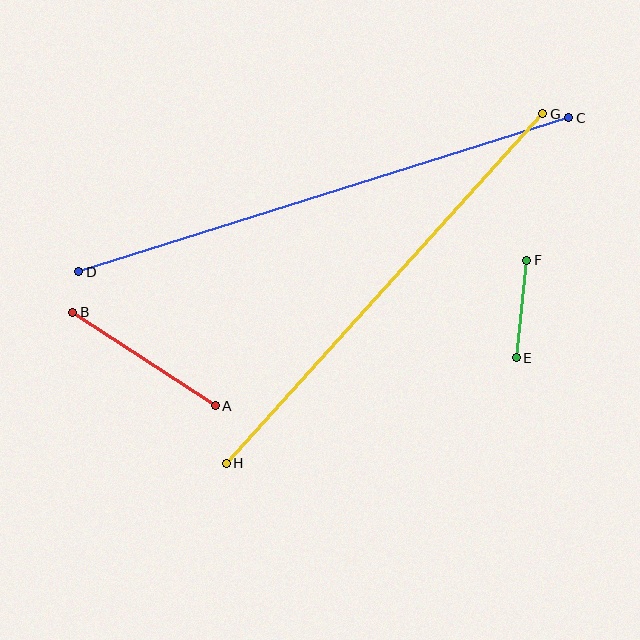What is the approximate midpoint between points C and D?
The midpoint is at approximately (324, 195) pixels.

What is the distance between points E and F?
The distance is approximately 99 pixels.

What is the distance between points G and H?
The distance is approximately 471 pixels.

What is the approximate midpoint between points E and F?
The midpoint is at approximately (521, 309) pixels.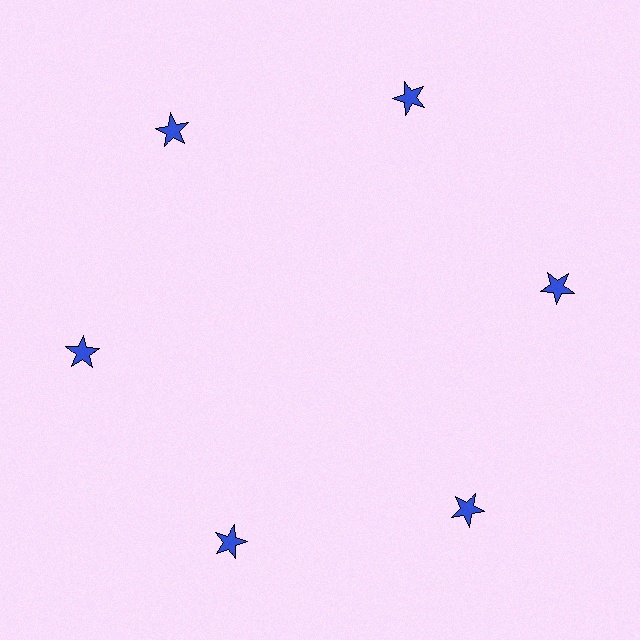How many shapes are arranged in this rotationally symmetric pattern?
There are 6 shapes, arranged in 6 groups of 1.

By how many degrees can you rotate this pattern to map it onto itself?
The pattern maps onto itself every 60 degrees of rotation.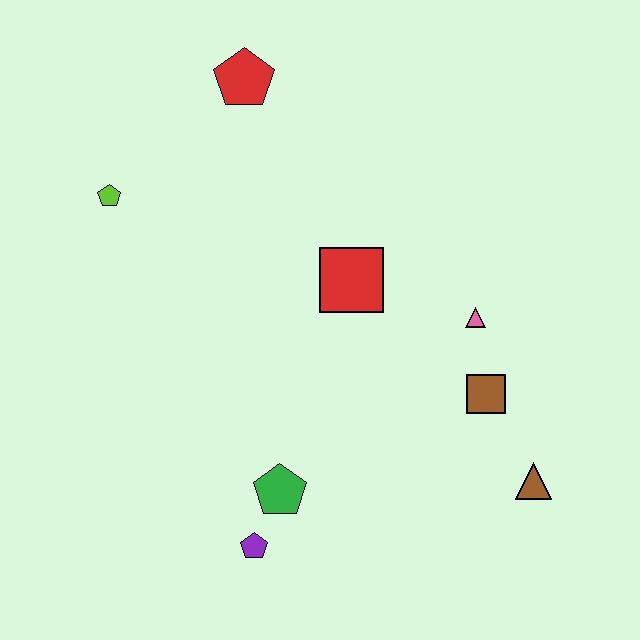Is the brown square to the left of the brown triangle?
Yes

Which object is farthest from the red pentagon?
The brown triangle is farthest from the red pentagon.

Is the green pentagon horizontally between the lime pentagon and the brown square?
Yes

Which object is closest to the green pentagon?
The purple pentagon is closest to the green pentagon.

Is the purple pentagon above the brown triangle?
No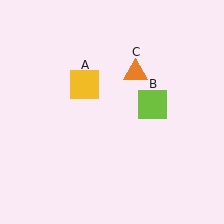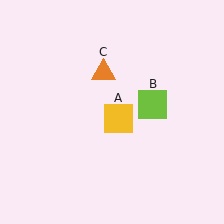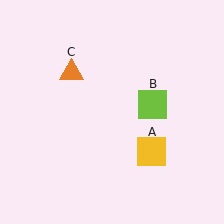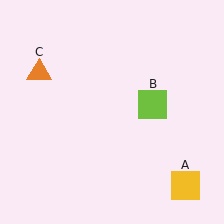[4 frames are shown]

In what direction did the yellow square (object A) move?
The yellow square (object A) moved down and to the right.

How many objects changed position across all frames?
2 objects changed position: yellow square (object A), orange triangle (object C).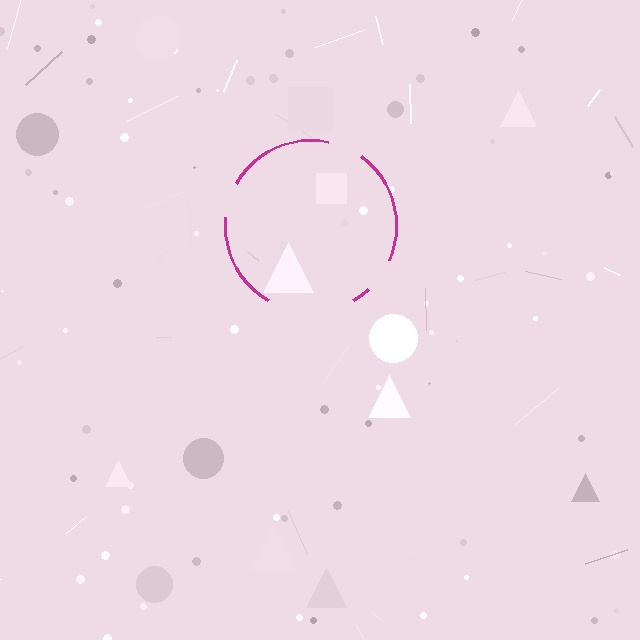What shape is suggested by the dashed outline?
The dashed outline suggests a circle.